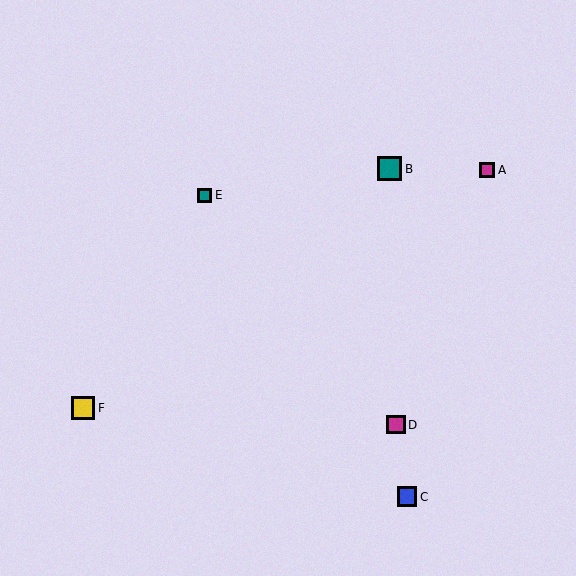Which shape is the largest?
The teal square (labeled B) is the largest.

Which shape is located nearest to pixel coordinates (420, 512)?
The blue square (labeled C) at (407, 497) is nearest to that location.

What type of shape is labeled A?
Shape A is a magenta square.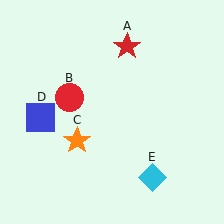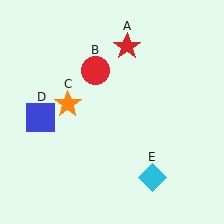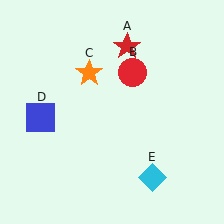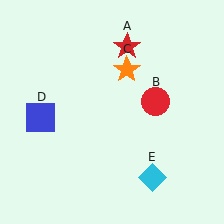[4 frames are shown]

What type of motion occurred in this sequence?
The red circle (object B), orange star (object C) rotated clockwise around the center of the scene.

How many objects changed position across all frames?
2 objects changed position: red circle (object B), orange star (object C).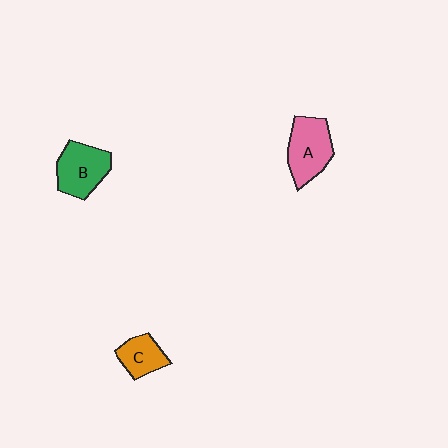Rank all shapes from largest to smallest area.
From largest to smallest: A (pink), B (green), C (orange).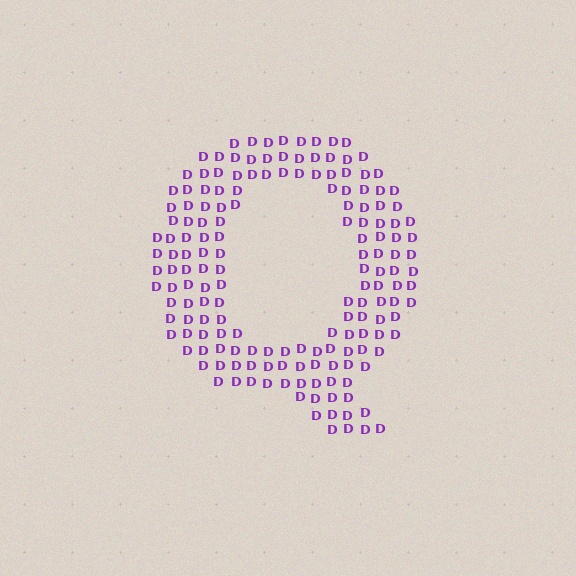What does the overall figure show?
The overall figure shows the letter Q.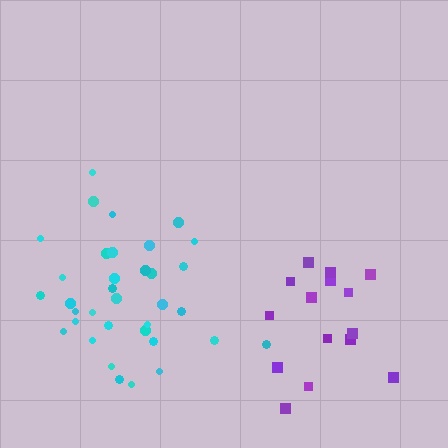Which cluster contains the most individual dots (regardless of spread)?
Cyan (35).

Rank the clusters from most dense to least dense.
cyan, purple.